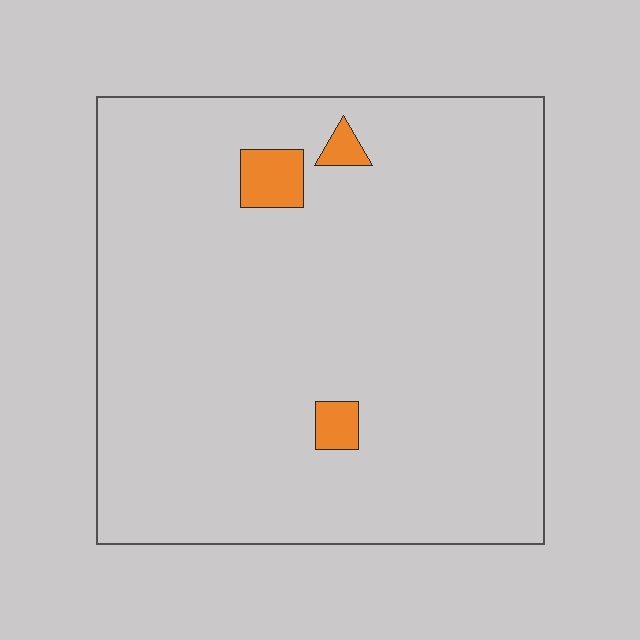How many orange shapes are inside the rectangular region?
3.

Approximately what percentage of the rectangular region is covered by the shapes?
Approximately 5%.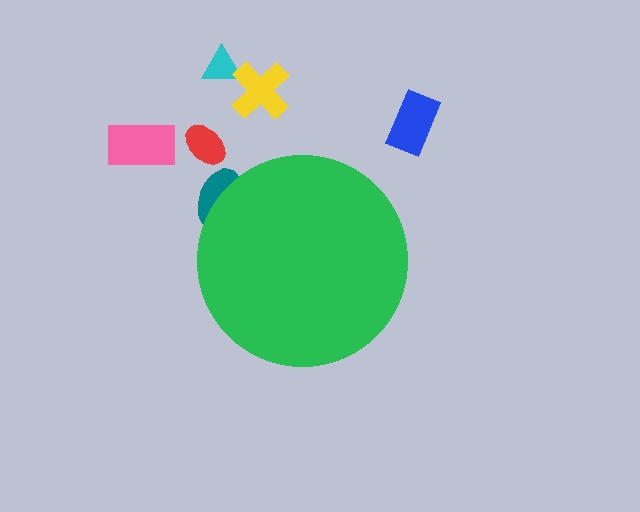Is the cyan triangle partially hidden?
No, the cyan triangle is fully visible.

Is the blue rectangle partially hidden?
No, the blue rectangle is fully visible.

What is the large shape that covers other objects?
A green circle.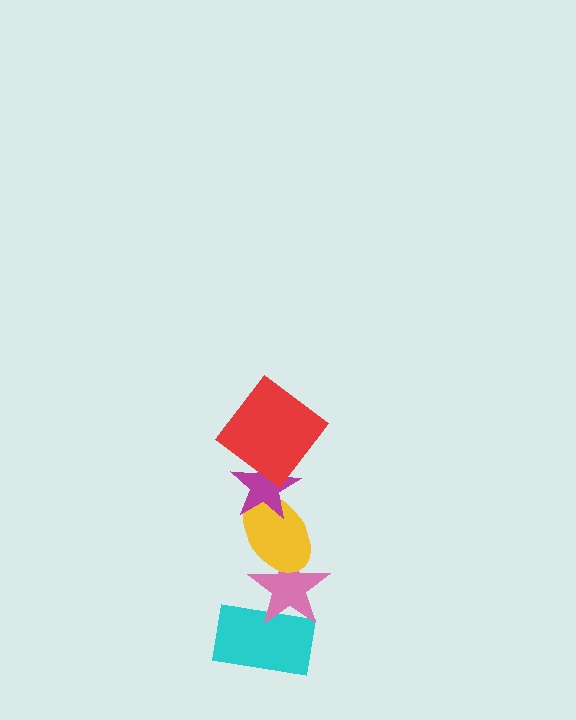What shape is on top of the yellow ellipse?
The magenta star is on top of the yellow ellipse.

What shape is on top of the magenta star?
The red diamond is on top of the magenta star.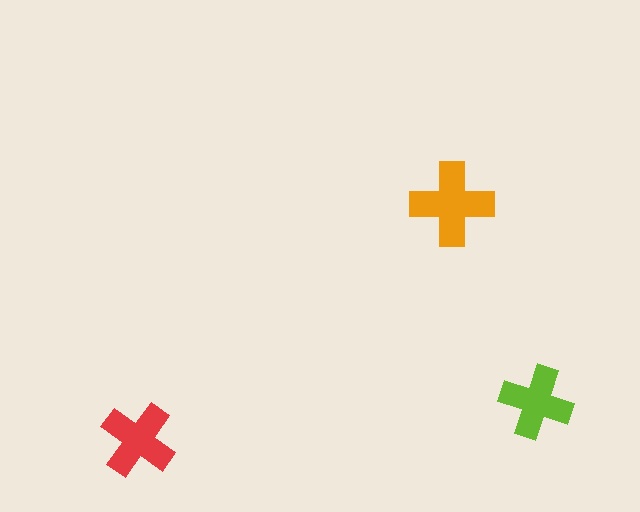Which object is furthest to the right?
The lime cross is rightmost.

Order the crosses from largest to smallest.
the orange one, the red one, the lime one.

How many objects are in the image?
There are 3 objects in the image.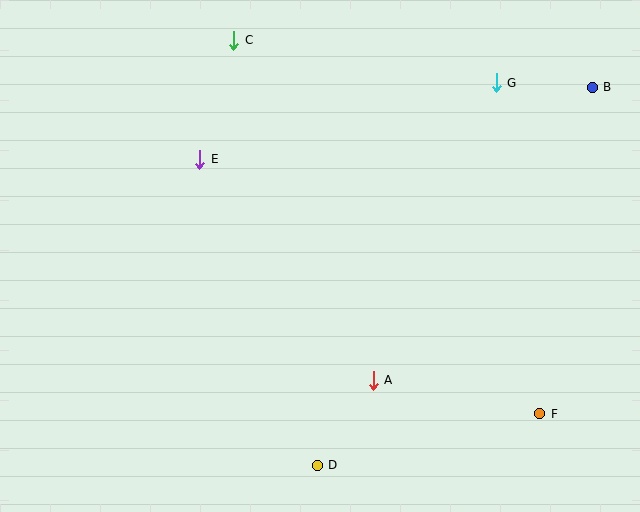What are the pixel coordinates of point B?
Point B is at (592, 87).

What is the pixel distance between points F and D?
The distance between F and D is 229 pixels.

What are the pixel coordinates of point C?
Point C is at (234, 40).